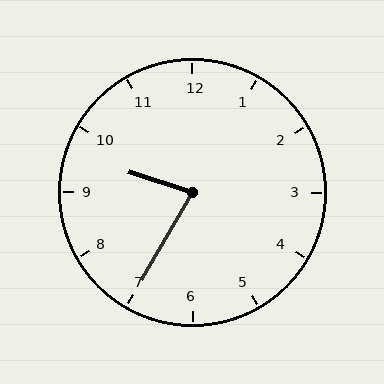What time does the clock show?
9:35.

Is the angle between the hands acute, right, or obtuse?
It is acute.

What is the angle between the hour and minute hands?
Approximately 78 degrees.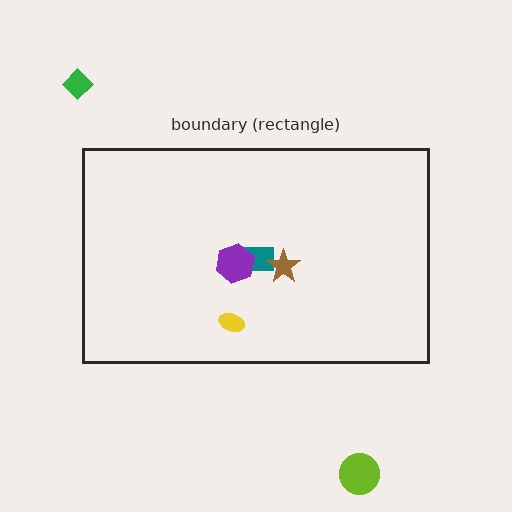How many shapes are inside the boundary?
4 inside, 2 outside.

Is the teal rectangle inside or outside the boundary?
Inside.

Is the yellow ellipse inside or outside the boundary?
Inside.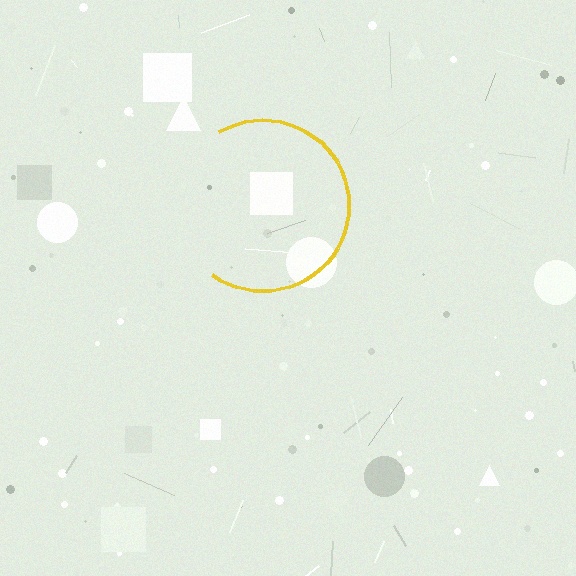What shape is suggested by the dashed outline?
The dashed outline suggests a circle.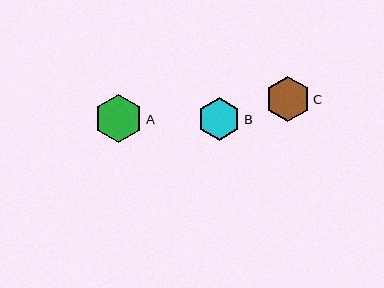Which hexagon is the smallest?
Hexagon B is the smallest with a size of approximately 43 pixels.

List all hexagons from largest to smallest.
From largest to smallest: A, C, B.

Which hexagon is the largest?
Hexagon A is the largest with a size of approximately 49 pixels.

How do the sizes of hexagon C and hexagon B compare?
Hexagon C and hexagon B are approximately the same size.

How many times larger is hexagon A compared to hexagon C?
Hexagon A is approximately 1.1 times the size of hexagon C.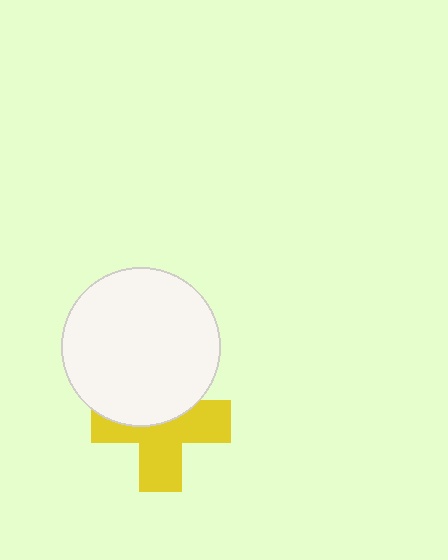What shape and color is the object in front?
The object in front is a white circle.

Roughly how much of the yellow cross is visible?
About half of it is visible (roughly 58%).